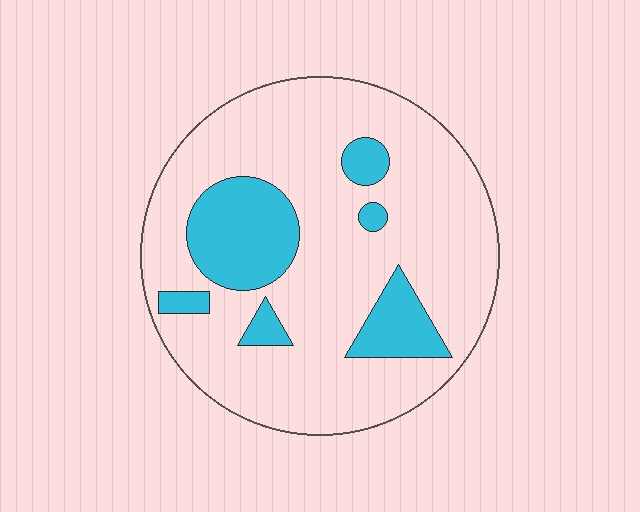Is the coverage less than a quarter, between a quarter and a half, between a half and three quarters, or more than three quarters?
Less than a quarter.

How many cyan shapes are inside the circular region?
6.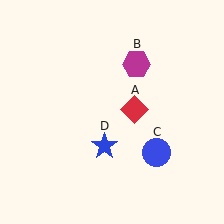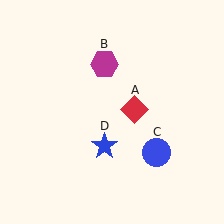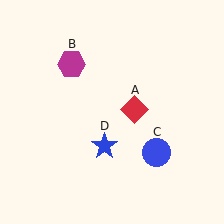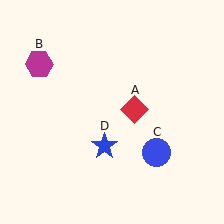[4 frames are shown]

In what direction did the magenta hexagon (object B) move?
The magenta hexagon (object B) moved left.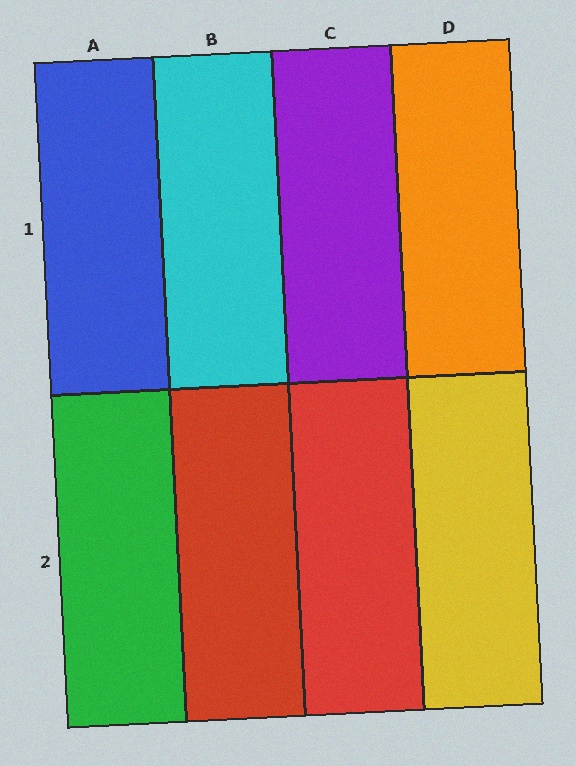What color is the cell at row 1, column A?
Blue.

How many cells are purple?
1 cell is purple.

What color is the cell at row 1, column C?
Purple.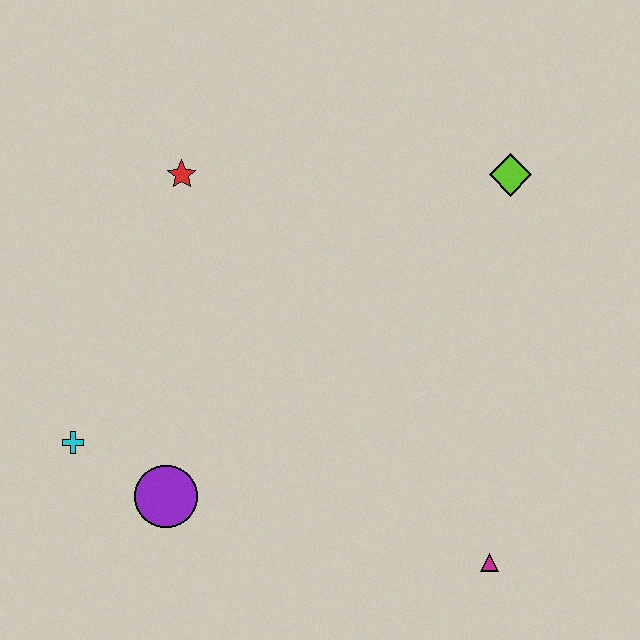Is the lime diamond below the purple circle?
No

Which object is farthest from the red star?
The magenta triangle is farthest from the red star.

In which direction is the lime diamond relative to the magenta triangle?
The lime diamond is above the magenta triangle.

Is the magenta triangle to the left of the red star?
No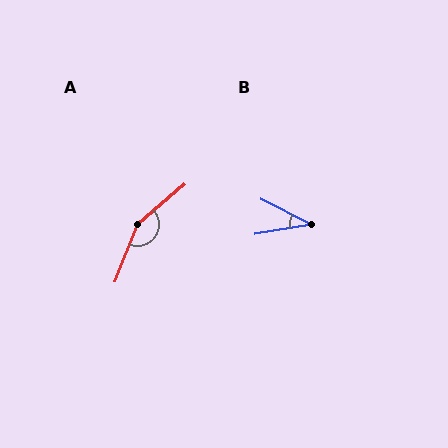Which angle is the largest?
A, at approximately 152 degrees.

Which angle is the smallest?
B, at approximately 36 degrees.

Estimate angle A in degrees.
Approximately 152 degrees.